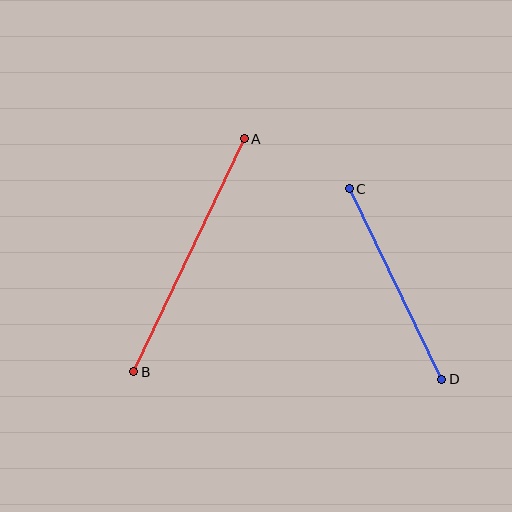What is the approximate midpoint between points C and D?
The midpoint is at approximately (395, 284) pixels.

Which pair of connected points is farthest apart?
Points A and B are farthest apart.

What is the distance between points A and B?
The distance is approximately 258 pixels.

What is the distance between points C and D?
The distance is approximately 212 pixels.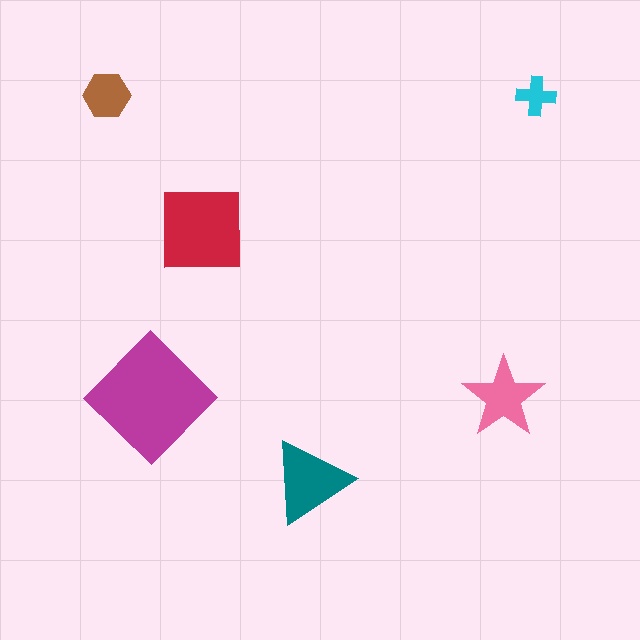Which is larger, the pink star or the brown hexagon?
The pink star.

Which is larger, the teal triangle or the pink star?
The teal triangle.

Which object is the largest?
The magenta diamond.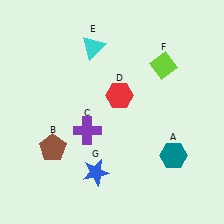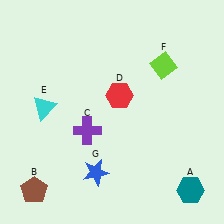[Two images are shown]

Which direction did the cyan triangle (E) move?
The cyan triangle (E) moved down.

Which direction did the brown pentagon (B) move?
The brown pentagon (B) moved down.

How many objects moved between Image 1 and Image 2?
3 objects moved between the two images.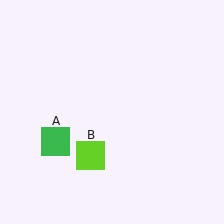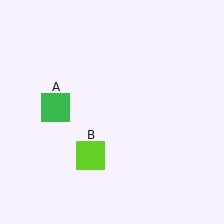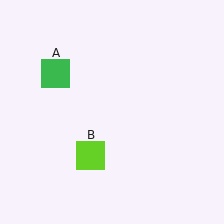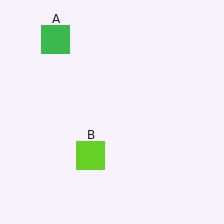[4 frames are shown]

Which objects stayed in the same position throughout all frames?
Lime square (object B) remained stationary.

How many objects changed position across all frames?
1 object changed position: green square (object A).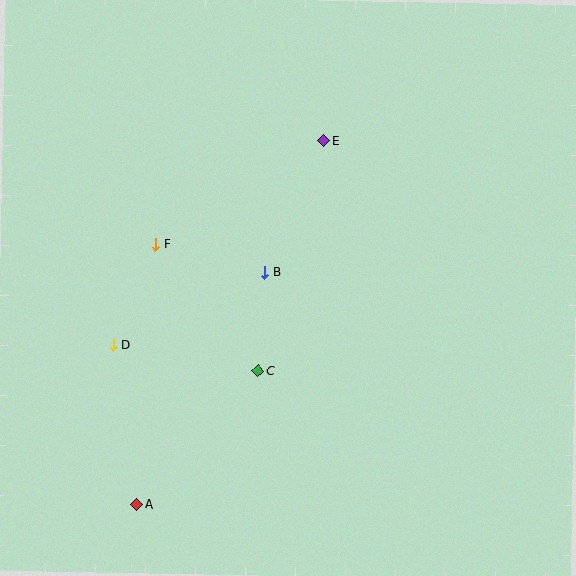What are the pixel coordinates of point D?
Point D is at (113, 345).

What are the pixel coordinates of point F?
Point F is at (156, 244).